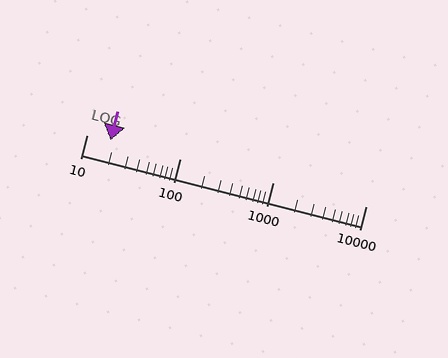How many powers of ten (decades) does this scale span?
The scale spans 3 decades, from 10 to 10000.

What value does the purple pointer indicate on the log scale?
The pointer indicates approximately 18.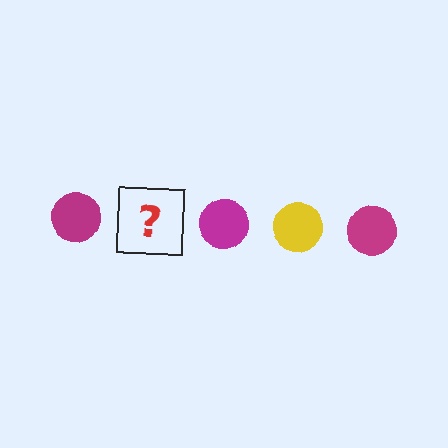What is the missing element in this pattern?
The missing element is a yellow circle.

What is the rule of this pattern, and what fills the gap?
The rule is that the pattern cycles through magenta, yellow circles. The gap should be filled with a yellow circle.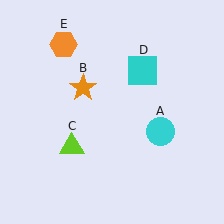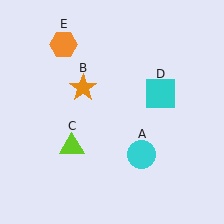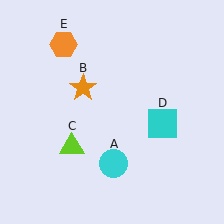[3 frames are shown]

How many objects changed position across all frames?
2 objects changed position: cyan circle (object A), cyan square (object D).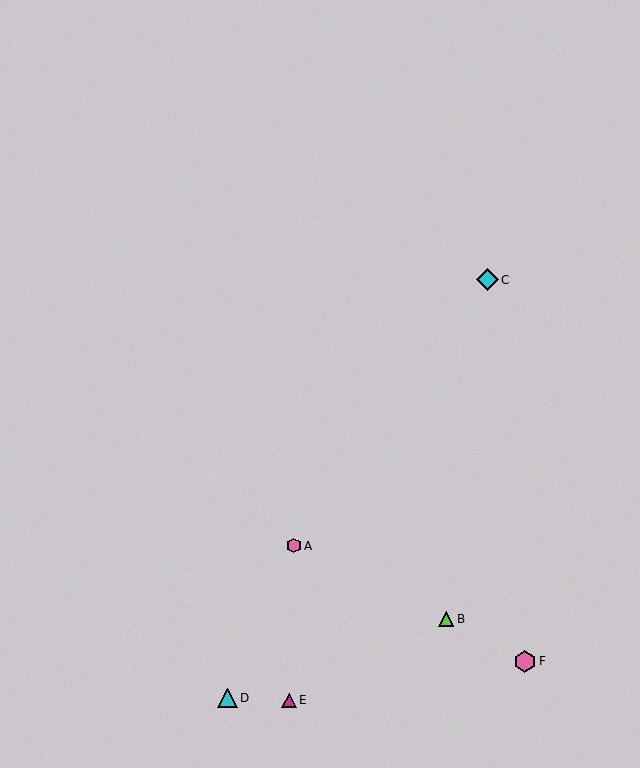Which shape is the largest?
The cyan diamond (labeled C) is the largest.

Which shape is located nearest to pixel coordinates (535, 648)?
The pink hexagon (labeled F) at (525, 661) is nearest to that location.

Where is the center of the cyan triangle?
The center of the cyan triangle is at (227, 698).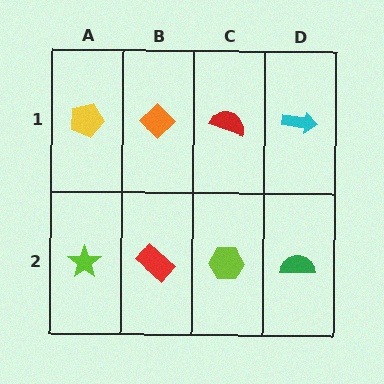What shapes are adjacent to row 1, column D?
A green semicircle (row 2, column D), a red semicircle (row 1, column C).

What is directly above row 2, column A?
A yellow pentagon.